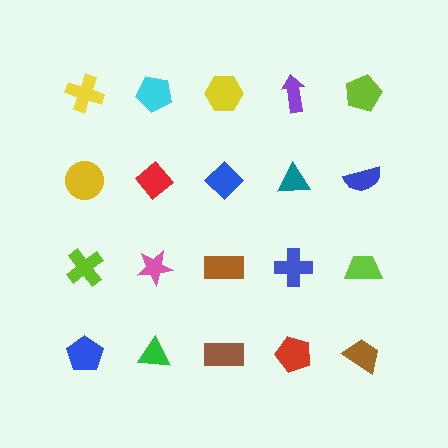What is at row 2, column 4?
A teal triangle.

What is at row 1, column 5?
A lime pentagon.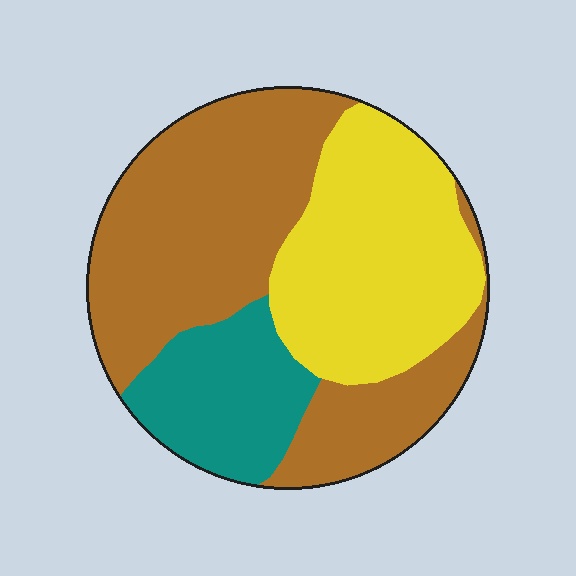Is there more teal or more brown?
Brown.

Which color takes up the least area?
Teal, at roughly 20%.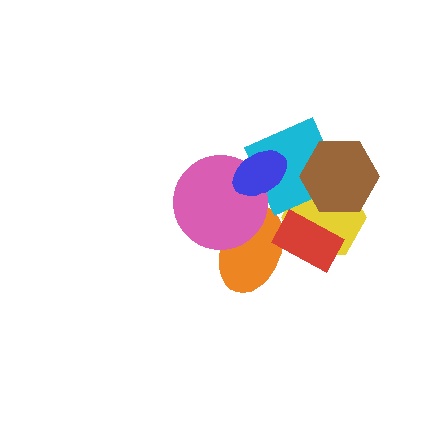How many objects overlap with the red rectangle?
2 objects overlap with the red rectangle.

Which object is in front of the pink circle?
The blue ellipse is in front of the pink circle.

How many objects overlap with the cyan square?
3 objects overlap with the cyan square.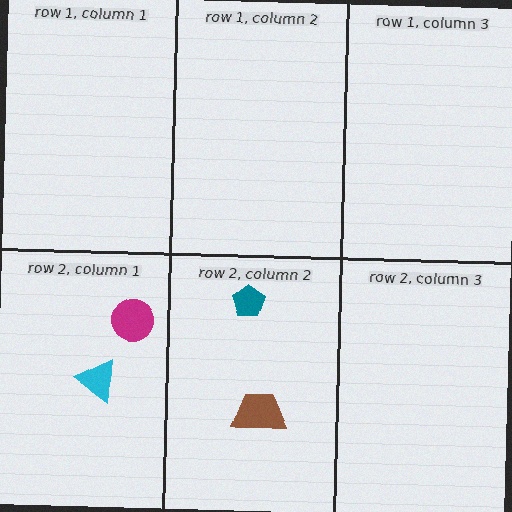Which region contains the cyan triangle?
The row 2, column 1 region.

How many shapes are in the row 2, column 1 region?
2.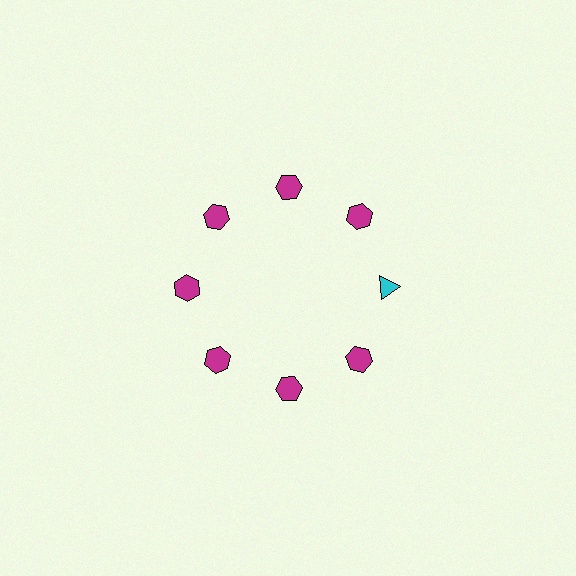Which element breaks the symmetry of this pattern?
The cyan triangle at roughly the 3 o'clock position breaks the symmetry. All other shapes are magenta hexagons.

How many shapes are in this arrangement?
There are 8 shapes arranged in a ring pattern.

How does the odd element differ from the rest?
It differs in both color (cyan instead of magenta) and shape (triangle instead of hexagon).